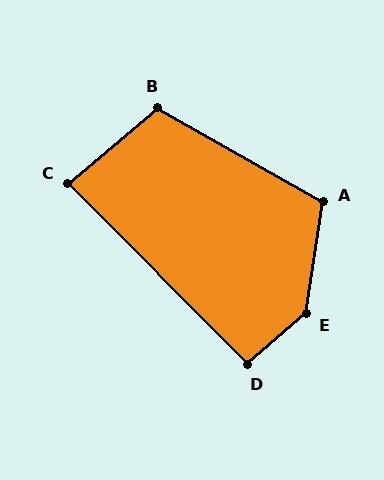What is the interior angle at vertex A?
Approximately 111 degrees (obtuse).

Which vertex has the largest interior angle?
E, at approximately 139 degrees.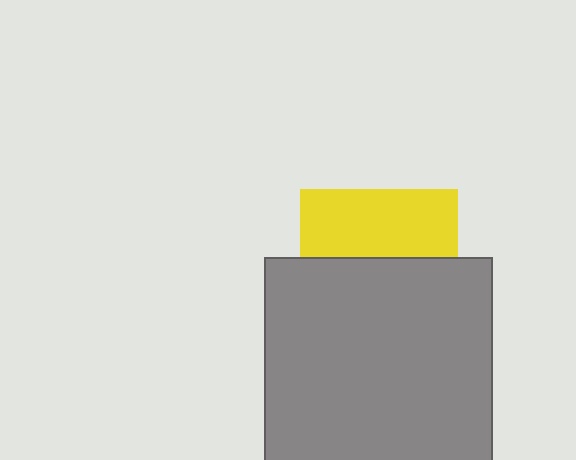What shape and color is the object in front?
The object in front is a gray square.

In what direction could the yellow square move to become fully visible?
The yellow square could move up. That would shift it out from behind the gray square entirely.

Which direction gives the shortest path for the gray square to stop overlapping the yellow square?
Moving down gives the shortest separation.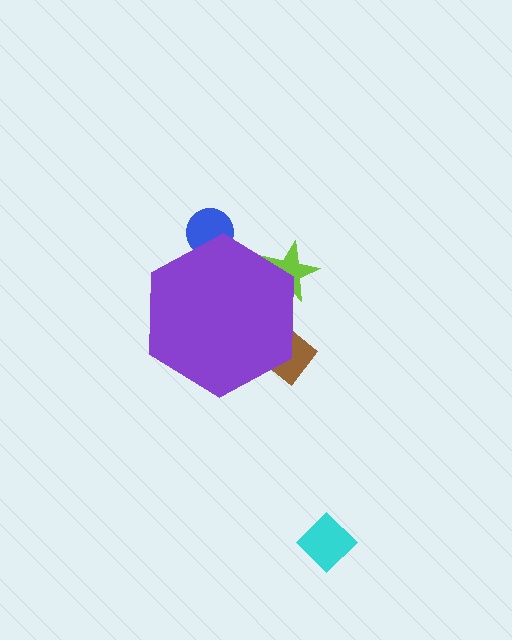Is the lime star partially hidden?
Yes, the lime star is partially hidden behind the purple hexagon.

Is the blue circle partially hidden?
Yes, the blue circle is partially hidden behind the purple hexagon.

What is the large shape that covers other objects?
A purple hexagon.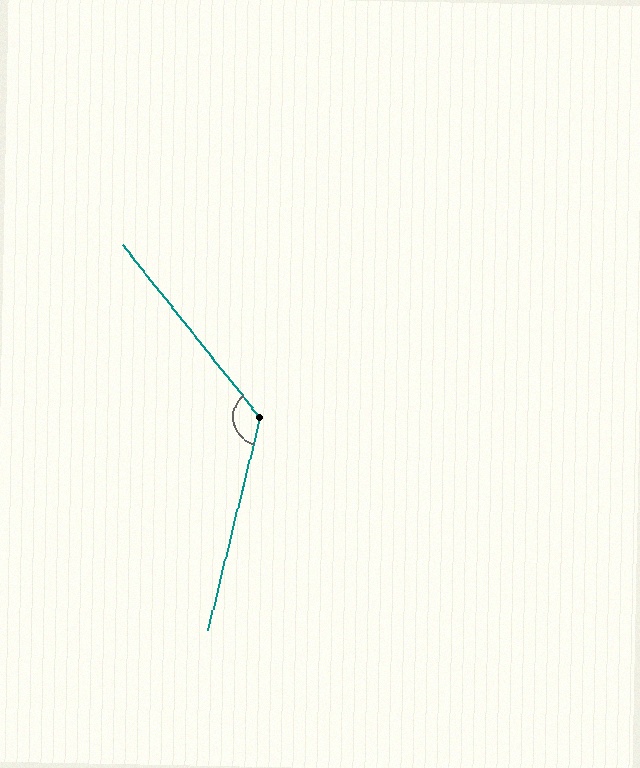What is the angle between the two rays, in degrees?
Approximately 128 degrees.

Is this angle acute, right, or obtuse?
It is obtuse.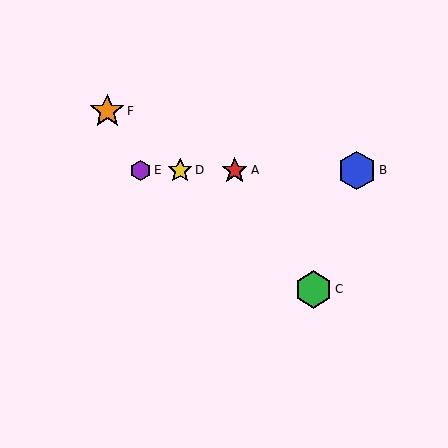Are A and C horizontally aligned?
No, A is at y≈170 and C is at y≈289.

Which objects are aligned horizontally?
Objects A, B, D, E are aligned horizontally.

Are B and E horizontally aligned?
Yes, both are at y≈170.